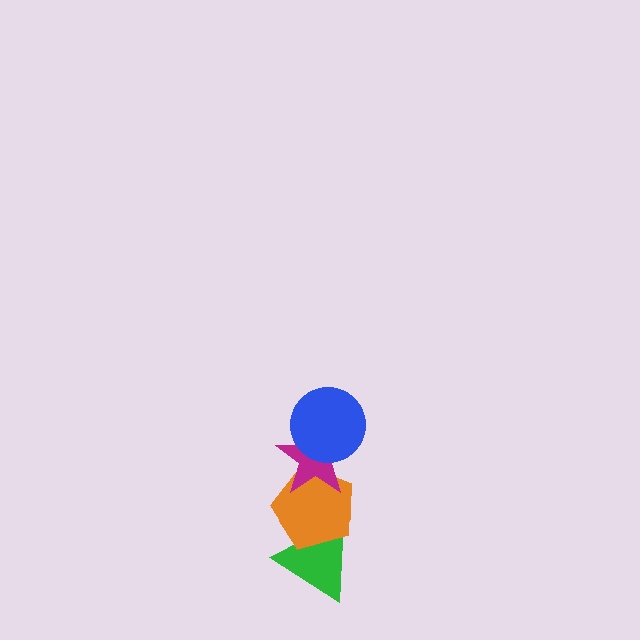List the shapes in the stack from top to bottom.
From top to bottom: the blue circle, the magenta star, the orange pentagon, the green triangle.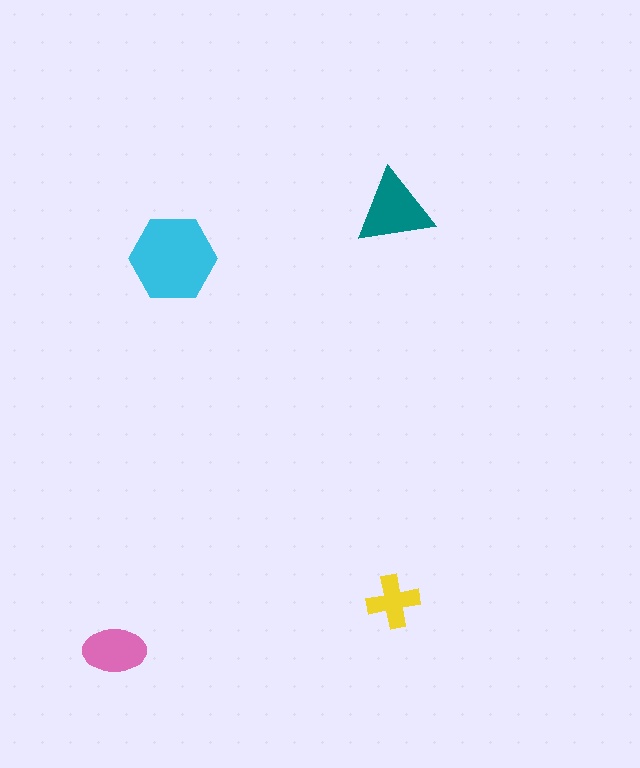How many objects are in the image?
There are 4 objects in the image.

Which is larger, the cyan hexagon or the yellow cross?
The cyan hexagon.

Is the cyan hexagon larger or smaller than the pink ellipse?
Larger.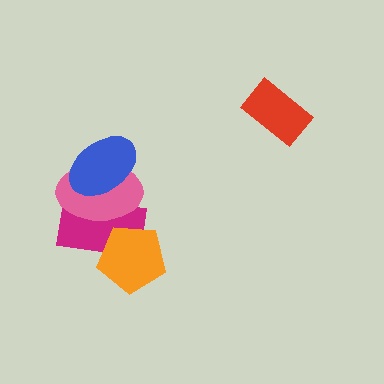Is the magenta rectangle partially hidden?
Yes, it is partially covered by another shape.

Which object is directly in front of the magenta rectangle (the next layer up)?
The orange pentagon is directly in front of the magenta rectangle.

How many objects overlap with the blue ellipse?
2 objects overlap with the blue ellipse.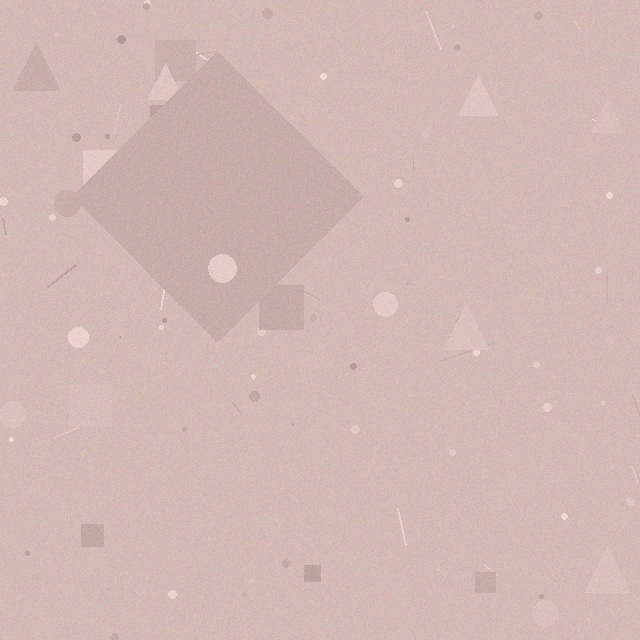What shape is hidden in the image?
A diamond is hidden in the image.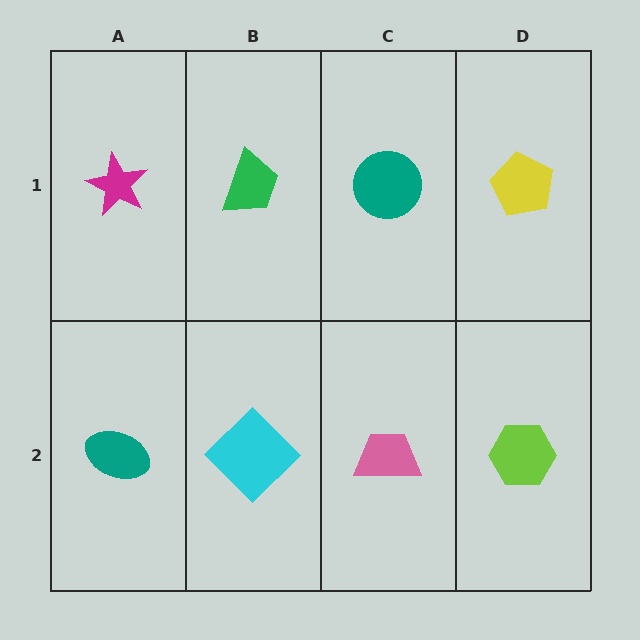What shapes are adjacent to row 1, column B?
A cyan diamond (row 2, column B), a magenta star (row 1, column A), a teal circle (row 1, column C).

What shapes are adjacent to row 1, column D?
A lime hexagon (row 2, column D), a teal circle (row 1, column C).